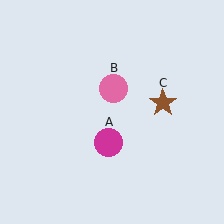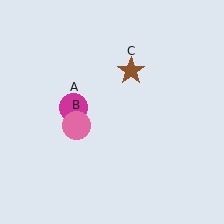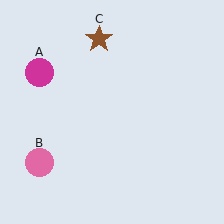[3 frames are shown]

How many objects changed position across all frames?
3 objects changed position: magenta circle (object A), pink circle (object B), brown star (object C).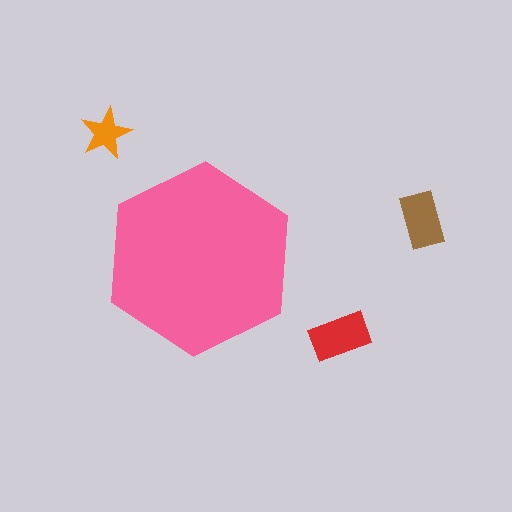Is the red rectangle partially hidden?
No, the red rectangle is fully visible.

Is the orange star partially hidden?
No, the orange star is fully visible.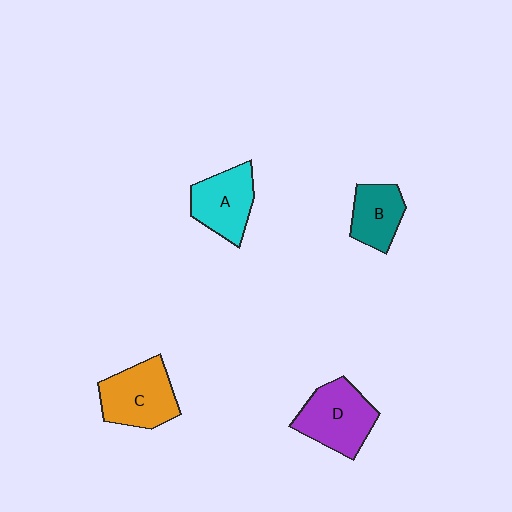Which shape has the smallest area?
Shape B (teal).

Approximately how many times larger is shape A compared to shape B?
Approximately 1.3 times.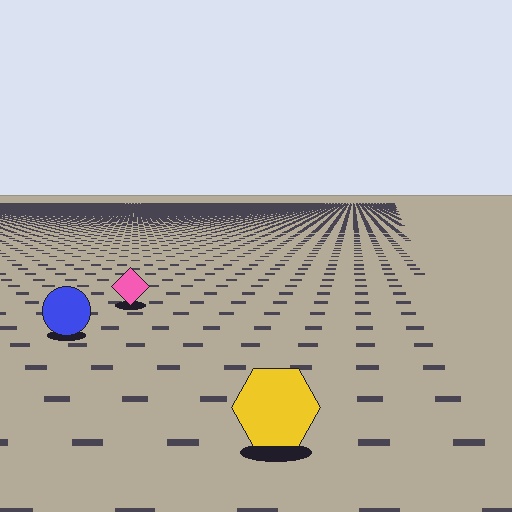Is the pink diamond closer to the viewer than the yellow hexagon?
No. The yellow hexagon is closer — you can tell from the texture gradient: the ground texture is coarser near it.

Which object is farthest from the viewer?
The pink diamond is farthest from the viewer. It appears smaller and the ground texture around it is denser.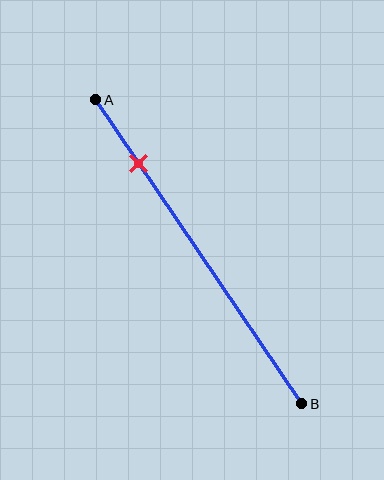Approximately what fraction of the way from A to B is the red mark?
The red mark is approximately 20% of the way from A to B.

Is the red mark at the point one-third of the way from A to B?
No, the mark is at about 20% from A, not at the 33% one-third point.